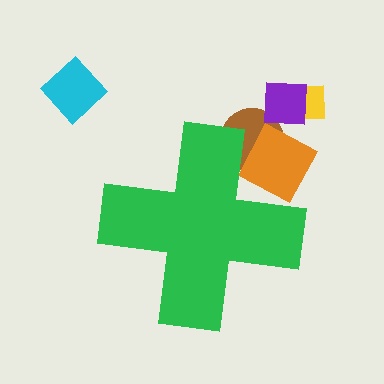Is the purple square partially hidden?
No, the purple square is fully visible.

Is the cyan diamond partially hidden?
No, the cyan diamond is fully visible.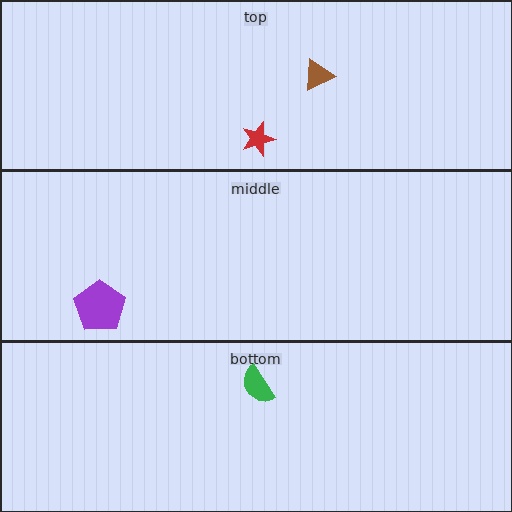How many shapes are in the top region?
2.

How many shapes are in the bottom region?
1.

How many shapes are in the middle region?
1.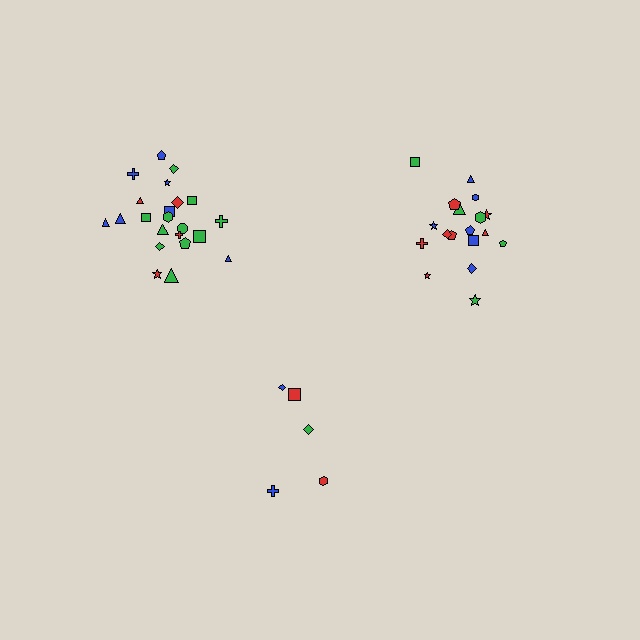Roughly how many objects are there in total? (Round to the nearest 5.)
Roughly 45 objects in total.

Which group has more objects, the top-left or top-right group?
The top-left group.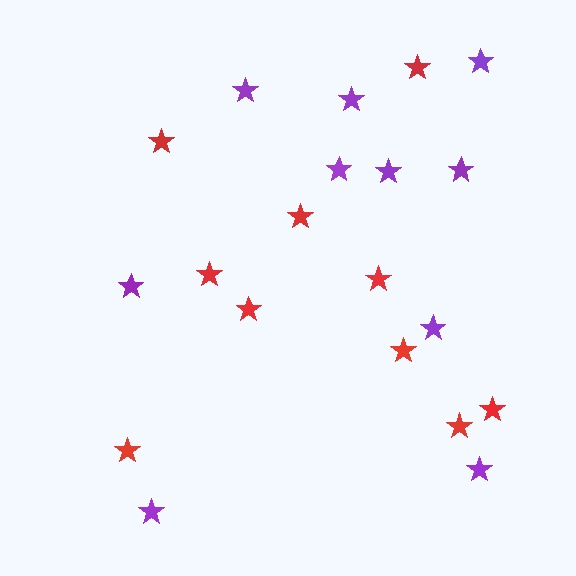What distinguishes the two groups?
There are 2 groups: one group of red stars (10) and one group of purple stars (10).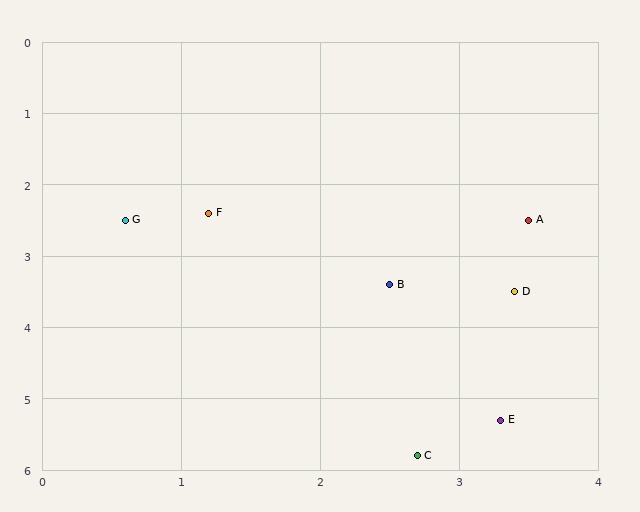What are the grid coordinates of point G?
Point G is at approximately (0.6, 2.5).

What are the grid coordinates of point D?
Point D is at approximately (3.4, 3.5).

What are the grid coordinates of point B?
Point B is at approximately (2.5, 3.4).